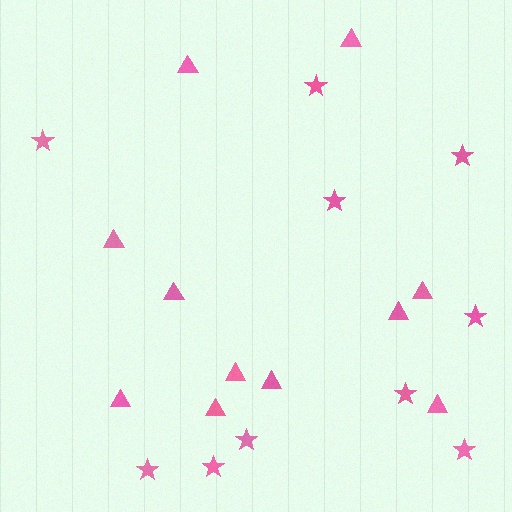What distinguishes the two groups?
There are 2 groups: one group of triangles (11) and one group of stars (10).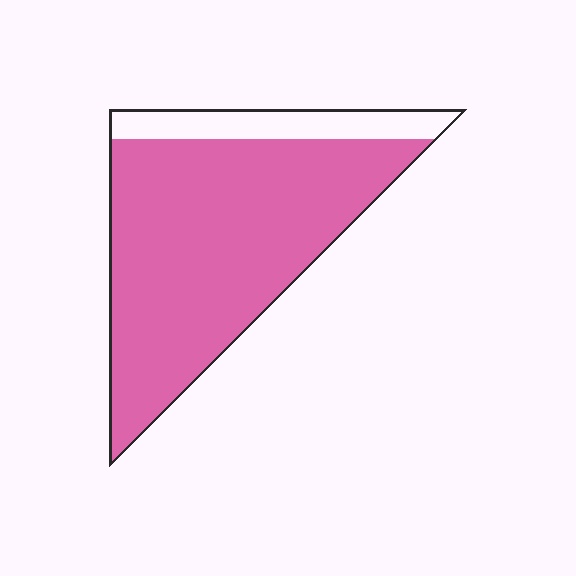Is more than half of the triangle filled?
Yes.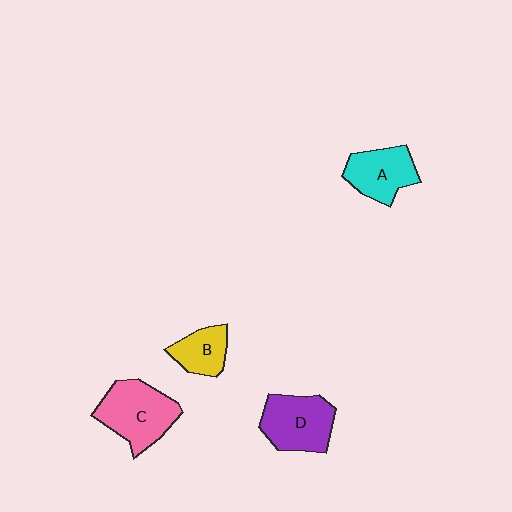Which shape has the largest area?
Shape C (pink).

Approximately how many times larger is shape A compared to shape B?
Approximately 1.3 times.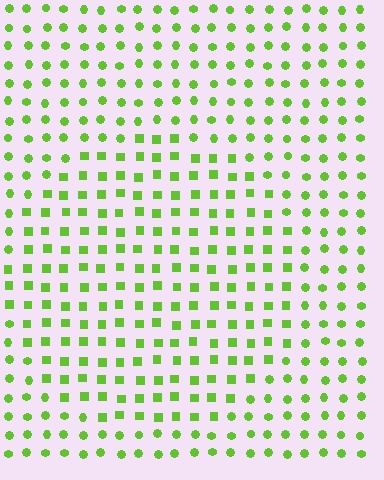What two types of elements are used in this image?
The image uses squares inside the circle region and circles outside it.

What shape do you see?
I see a circle.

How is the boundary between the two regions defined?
The boundary is defined by a change in element shape: squares inside vs. circles outside. All elements share the same color and spacing.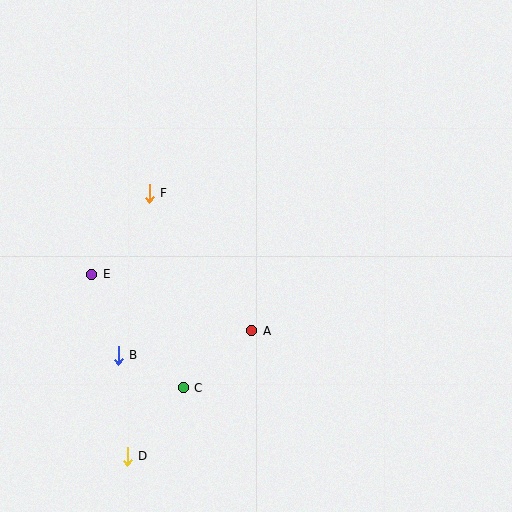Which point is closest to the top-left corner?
Point F is closest to the top-left corner.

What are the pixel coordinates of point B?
Point B is at (118, 355).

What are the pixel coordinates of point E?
Point E is at (92, 274).